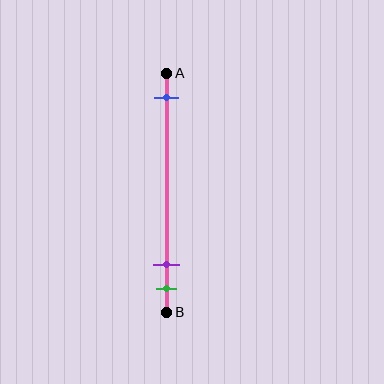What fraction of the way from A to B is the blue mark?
The blue mark is approximately 10% (0.1) of the way from A to B.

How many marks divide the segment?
There are 3 marks dividing the segment.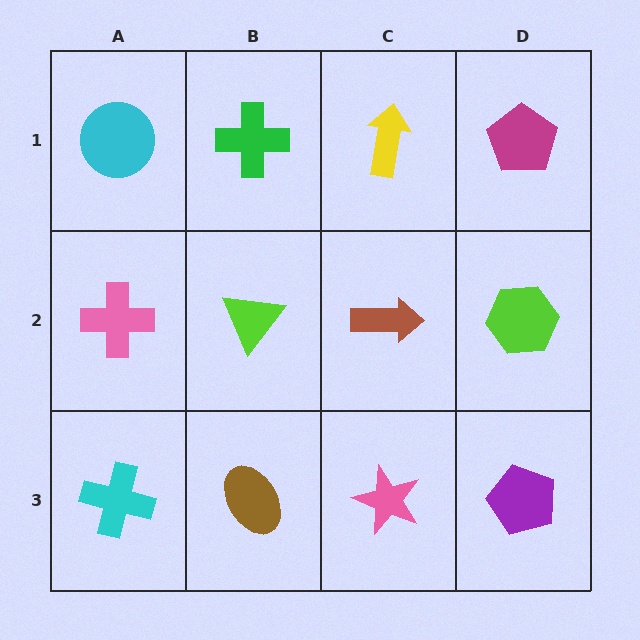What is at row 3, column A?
A cyan cross.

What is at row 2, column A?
A pink cross.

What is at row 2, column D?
A lime hexagon.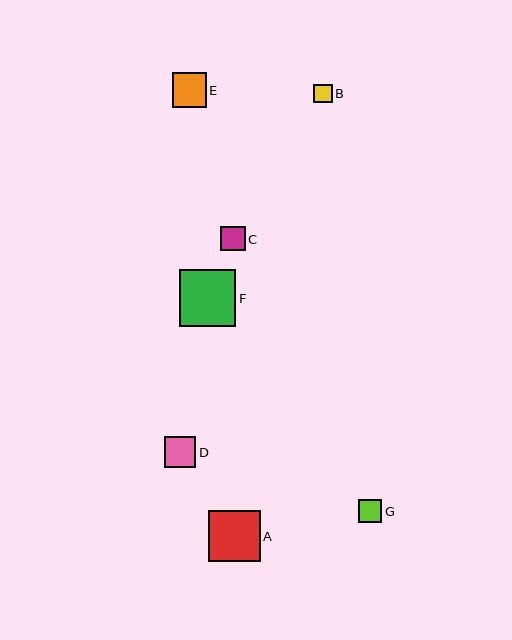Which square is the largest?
Square F is the largest with a size of approximately 56 pixels.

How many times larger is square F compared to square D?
Square F is approximately 1.8 times the size of square D.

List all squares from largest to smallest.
From largest to smallest: F, A, E, D, C, G, B.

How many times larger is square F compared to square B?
Square F is approximately 3.0 times the size of square B.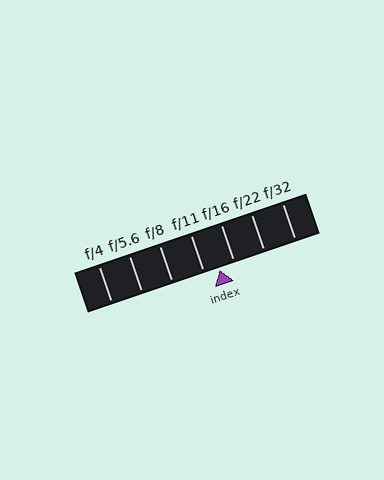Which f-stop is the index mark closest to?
The index mark is closest to f/11.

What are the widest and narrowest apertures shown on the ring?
The widest aperture shown is f/4 and the narrowest is f/32.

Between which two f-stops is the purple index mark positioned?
The index mark is between f/11 and f/16.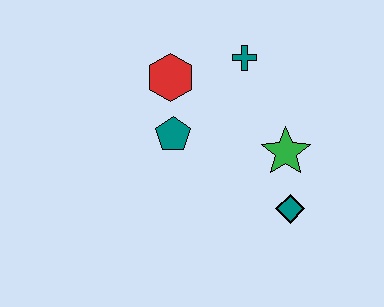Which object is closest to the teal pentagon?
The red hexagon is closest to the teal pentagon.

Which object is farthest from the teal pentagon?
The teal diamond is farthest from the teal pentagon.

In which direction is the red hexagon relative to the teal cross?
The red hexagon is to the left of the teal cross.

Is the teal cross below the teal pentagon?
No